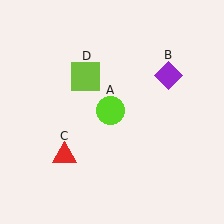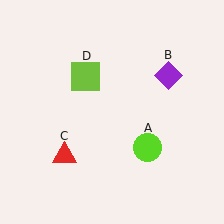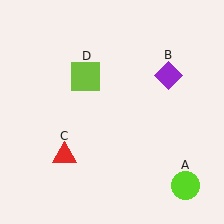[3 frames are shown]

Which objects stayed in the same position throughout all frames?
Purple diamond (object B) and red triangle (object C) and lime square (object D) remained stationary.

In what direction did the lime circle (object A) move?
The lime circle (object A) moved down and to the right.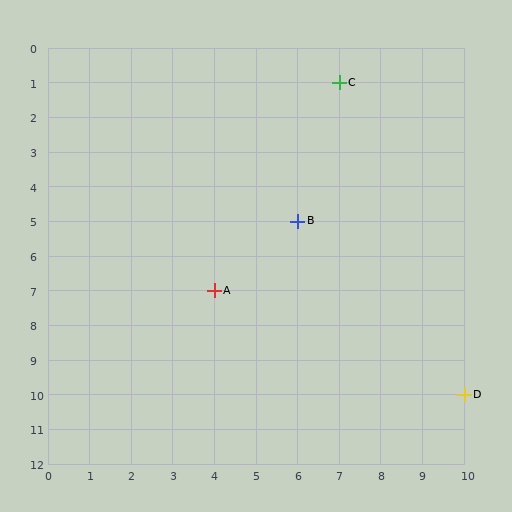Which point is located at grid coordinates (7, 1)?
Point C is at (7, 1).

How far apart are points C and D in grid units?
Points C and D are 3 columns and 9 rows apart (about 9.5 grid units diagonally).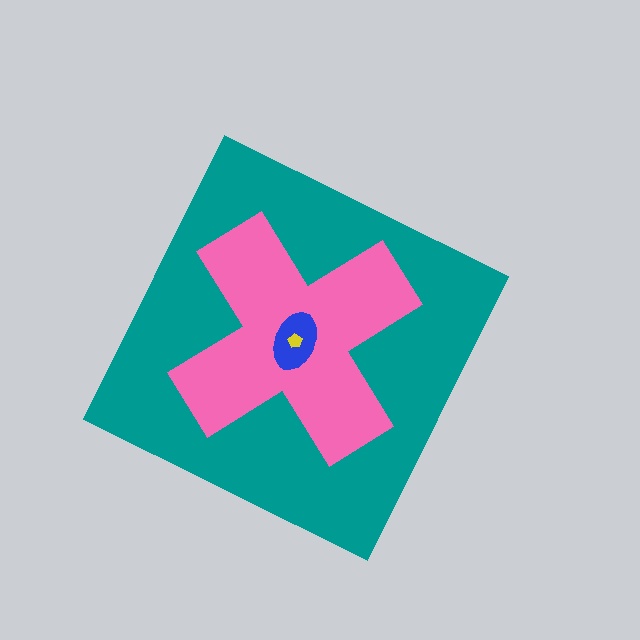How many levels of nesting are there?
4.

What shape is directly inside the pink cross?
The blue ellipse.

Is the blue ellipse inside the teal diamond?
Yes.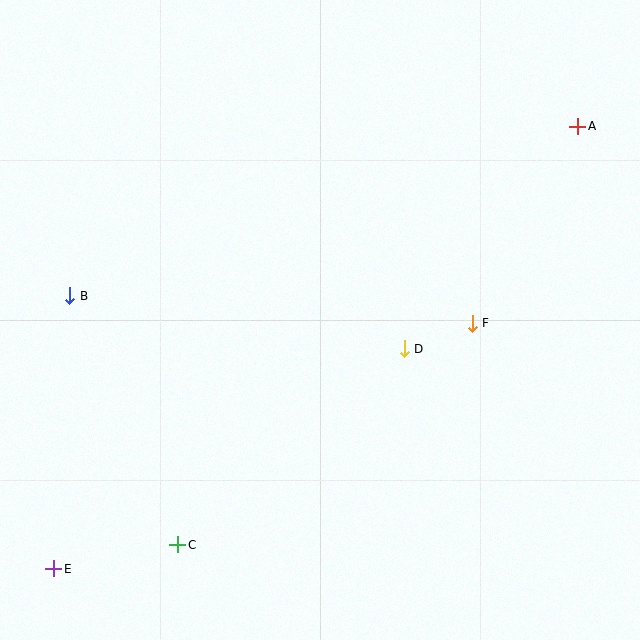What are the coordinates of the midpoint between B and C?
The midpoint between B and C is at (124, 420).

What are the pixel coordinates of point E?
Point E is at (54, 569).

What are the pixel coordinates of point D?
Point D is at (404, 349).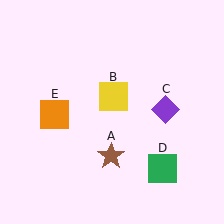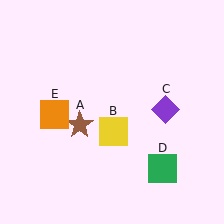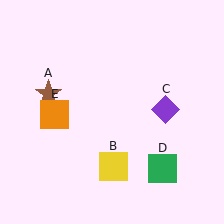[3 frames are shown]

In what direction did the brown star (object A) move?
The brown star (object A) moved up and to the left.